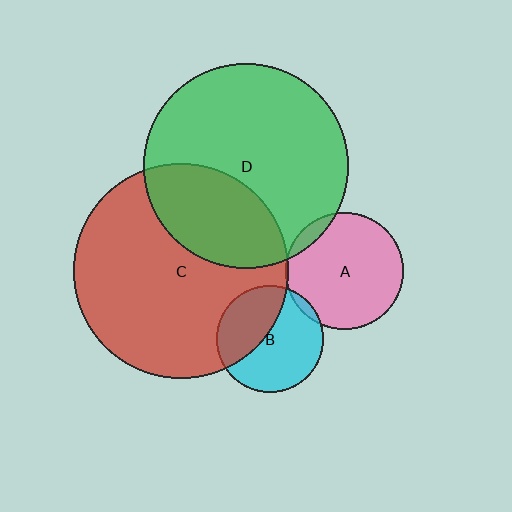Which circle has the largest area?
Circle C (red).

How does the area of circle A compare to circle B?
Approximately 1.2 times.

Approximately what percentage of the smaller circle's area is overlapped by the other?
Approximately 10%.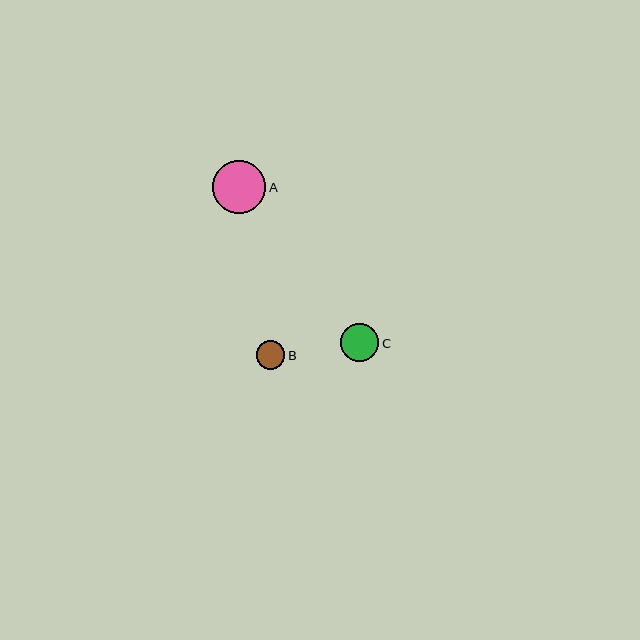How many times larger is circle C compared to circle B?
Circle C is approximately 1.3 times the size of circle B.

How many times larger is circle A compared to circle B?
Circle A is approximately 1.9 times the size of circle B.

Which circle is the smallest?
Circle B is the smallest with a size of approximately 28 pixels.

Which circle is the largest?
Circle A is the largest with a size of approximately 53 pixels.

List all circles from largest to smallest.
From largest to smallest: A, C, B.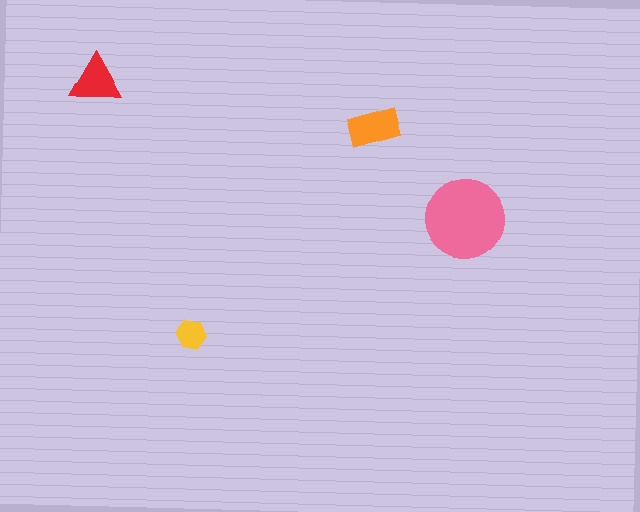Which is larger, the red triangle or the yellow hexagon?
The red triangle.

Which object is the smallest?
The yellow hexagon.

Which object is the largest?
The pink circle.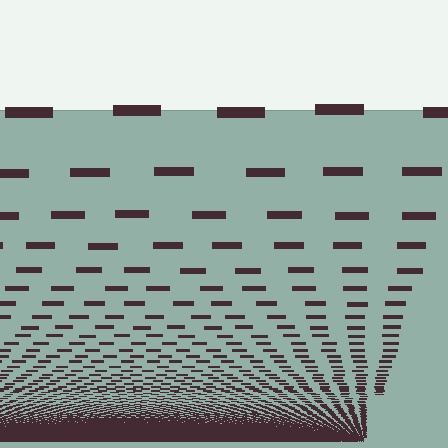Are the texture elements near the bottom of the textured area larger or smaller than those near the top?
Smaller. The gradient is inverted — elements near the bottom are smaller and denser.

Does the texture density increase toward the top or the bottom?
Density increases toward the bottom.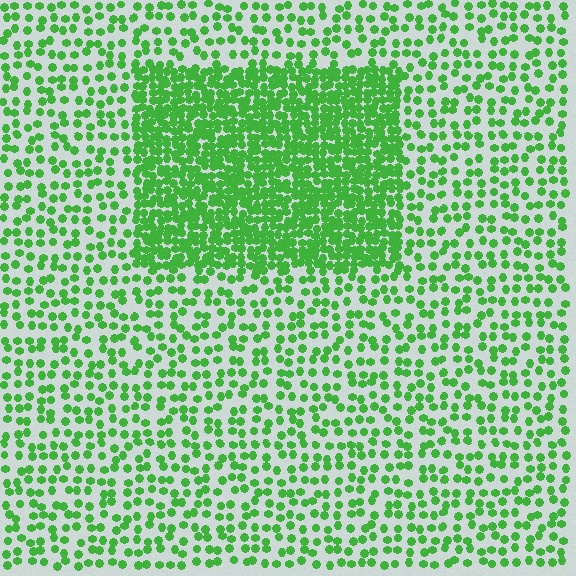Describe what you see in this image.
The image contains small green elements arranged at two different densities. A rectangle-shaped region is visible where the elements are more densely packed than the surrounding area.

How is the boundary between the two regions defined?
The boundary is defined by a change in element density (approximately 2.5x ratio). All elements are the same color, size, and shape.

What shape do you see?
I see a rectangle.